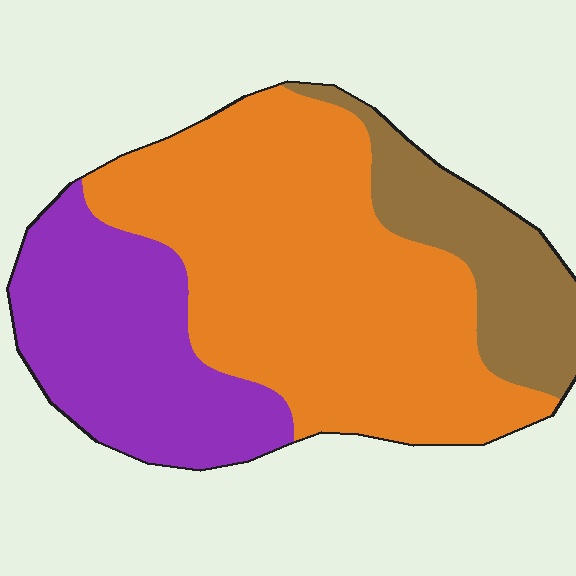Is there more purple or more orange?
Orange.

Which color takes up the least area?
Brown, at roughly 15%.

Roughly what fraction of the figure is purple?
Purple covers roughly 30% of the figure.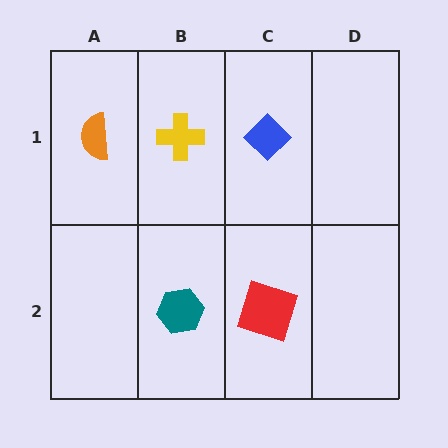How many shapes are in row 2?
2 shapes.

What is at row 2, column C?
A red square.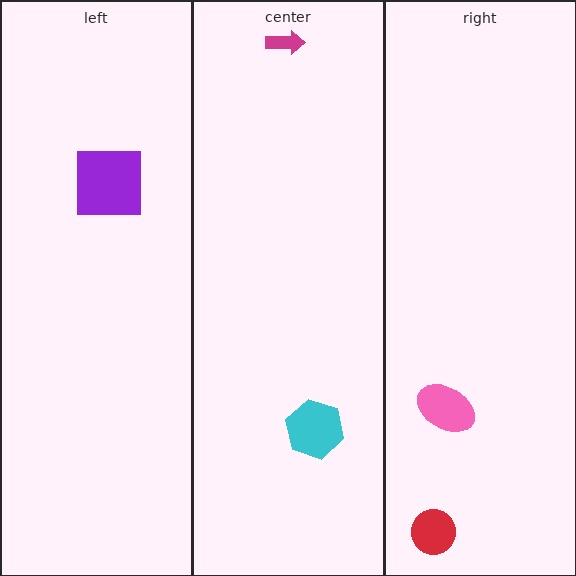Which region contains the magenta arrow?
The center region.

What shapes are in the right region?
The pink ellipse, the red circle.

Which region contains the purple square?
The left region.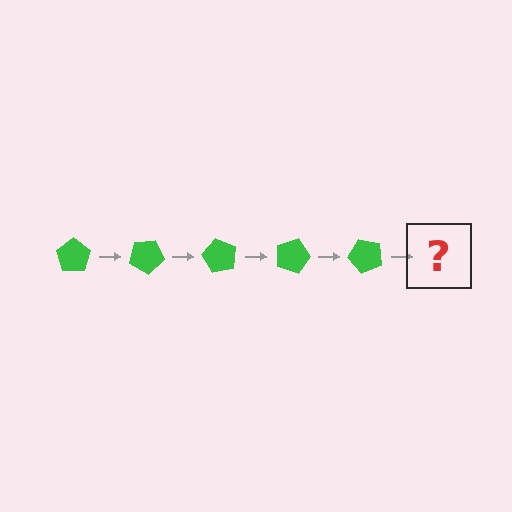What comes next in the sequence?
The next element should be a green pentagon rotated 150 degrees.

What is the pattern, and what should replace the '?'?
The pattern is that the pentagon rotates 30 degrees each step. The '?' should be a green pentagon rotated 150 degrees.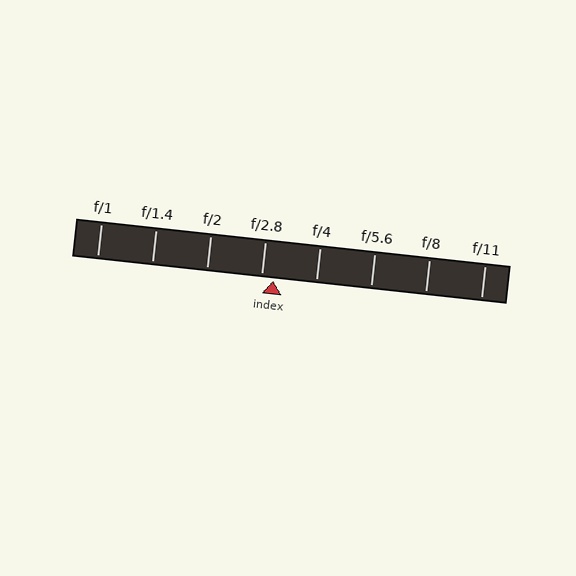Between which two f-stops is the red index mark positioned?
The index mark is between f/2.8 and f/4.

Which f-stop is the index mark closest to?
The index mark is closest to f/2.8.